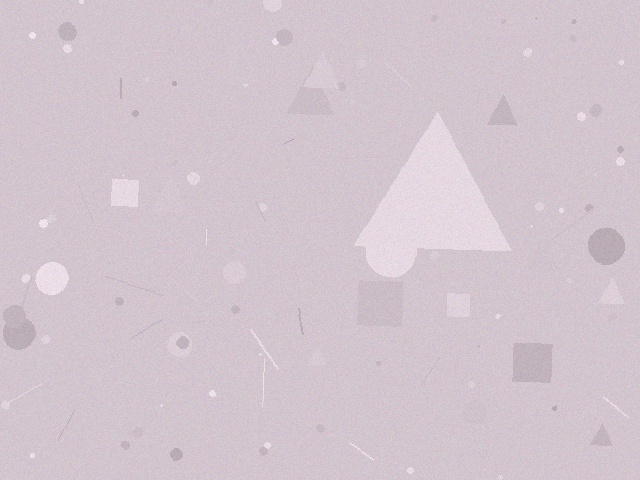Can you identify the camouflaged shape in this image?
The camouflaged shape is a triangle.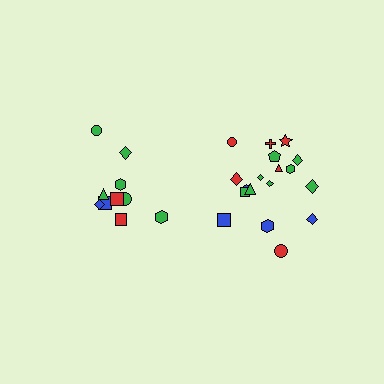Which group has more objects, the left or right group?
The right group.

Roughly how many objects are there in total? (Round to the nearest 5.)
Roughly 30 objects in total.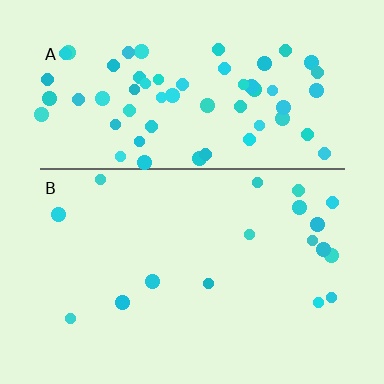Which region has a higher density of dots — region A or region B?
A (the top).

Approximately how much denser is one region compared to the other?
Approximately 3.6× — region A over region B.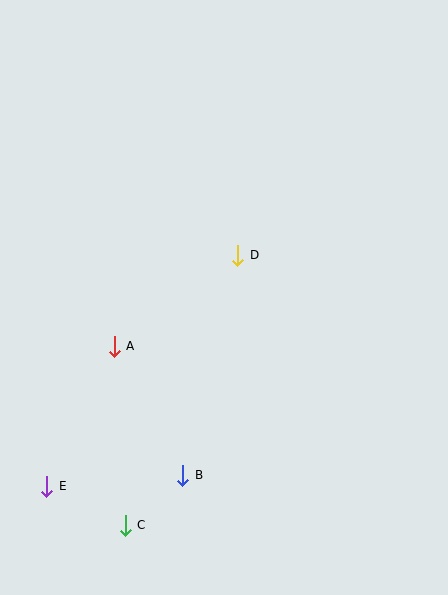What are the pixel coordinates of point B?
Point B is at (183, 475).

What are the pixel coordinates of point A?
Point A is at (114, 346).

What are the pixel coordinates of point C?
Point C is at (125, 525).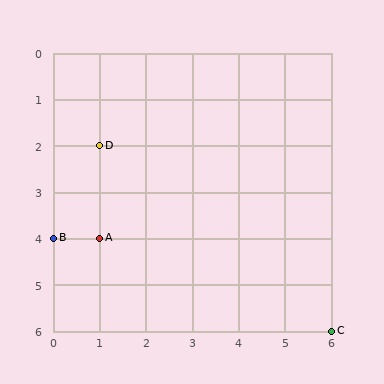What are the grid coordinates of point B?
Point B is at grid coordinates (0, 4).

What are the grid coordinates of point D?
Point D is at grid coordinates (1, 2).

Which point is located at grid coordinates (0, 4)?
Point B is at (0, 4).